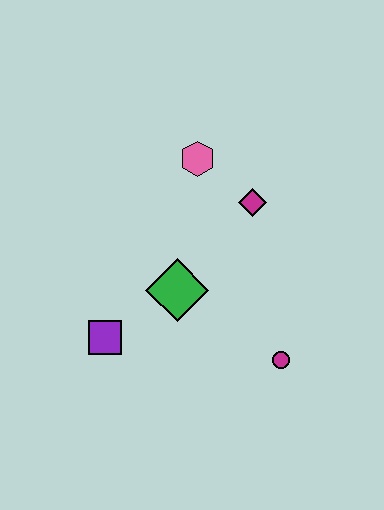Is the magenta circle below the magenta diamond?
Yes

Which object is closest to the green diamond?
The purple square is closest to the green diamond.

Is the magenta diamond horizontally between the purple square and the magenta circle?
Yes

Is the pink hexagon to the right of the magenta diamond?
No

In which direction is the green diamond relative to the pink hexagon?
The green diamond is below the pink hexagon.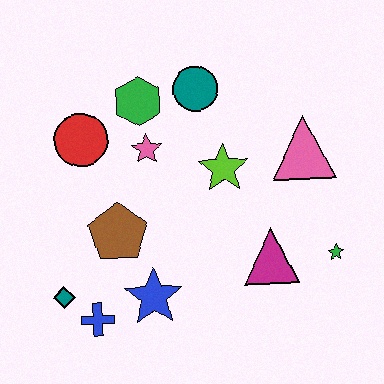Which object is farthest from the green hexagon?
The green star is farthest from the green hexagon.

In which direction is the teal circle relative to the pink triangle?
The teal circle is to the left of the pink triangle.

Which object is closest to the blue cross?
The teal diamond is closest to the blue cross.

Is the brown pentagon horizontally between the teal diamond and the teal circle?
Yes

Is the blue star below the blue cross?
No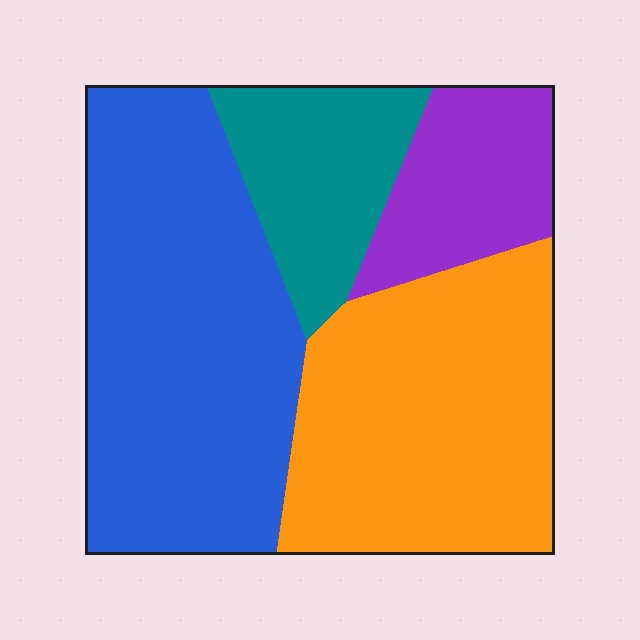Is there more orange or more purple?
Orange.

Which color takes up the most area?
Blue, at roughly 40%.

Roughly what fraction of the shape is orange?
Orange takes up about one third (1/3) of the shape.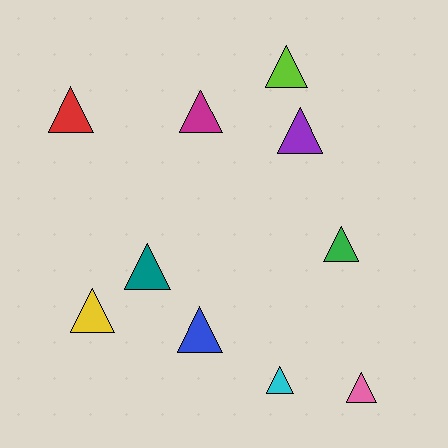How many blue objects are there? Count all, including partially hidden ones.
There is 1 blue object.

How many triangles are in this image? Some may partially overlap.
There are 10 triangles.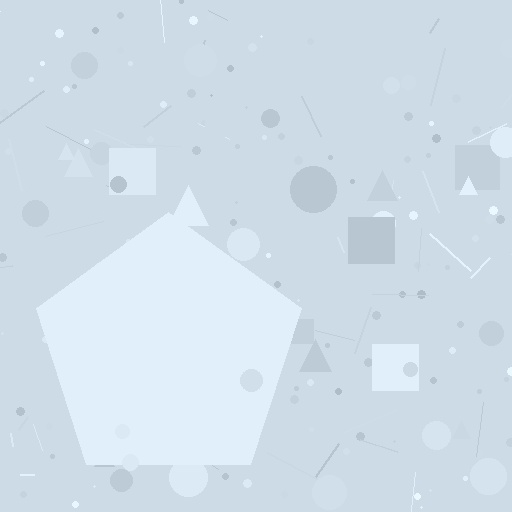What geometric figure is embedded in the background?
A pentagon is embedded in the background.